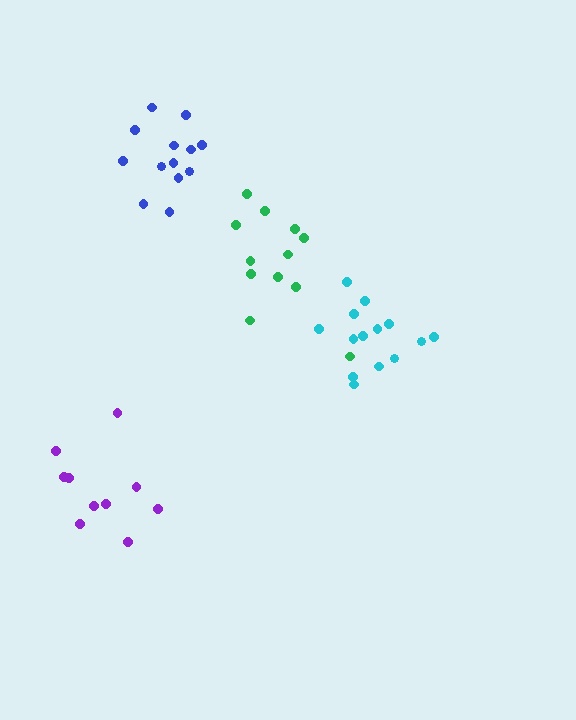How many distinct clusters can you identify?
There are 4 distinct clusters.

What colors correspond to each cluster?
The clusters are colored: cyan, purple, blue, green.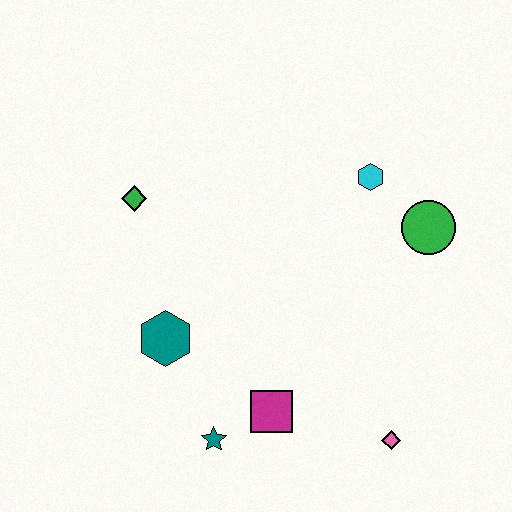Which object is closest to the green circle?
The cyan hexagon is closest to the green circle.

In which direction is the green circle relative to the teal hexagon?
The green circle is to the right of the teal hexagon.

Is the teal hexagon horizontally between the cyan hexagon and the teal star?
No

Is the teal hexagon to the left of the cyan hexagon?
Yes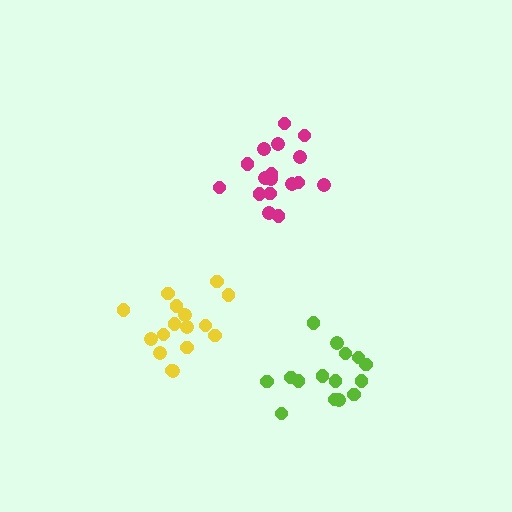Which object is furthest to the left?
The yellow cluster is leftmost.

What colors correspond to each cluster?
The clusters are colored: yellow, lime, magenta.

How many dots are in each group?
Group 1: 16 dots, Group 2: 15 dots, Group 3: 17 dots (48 total).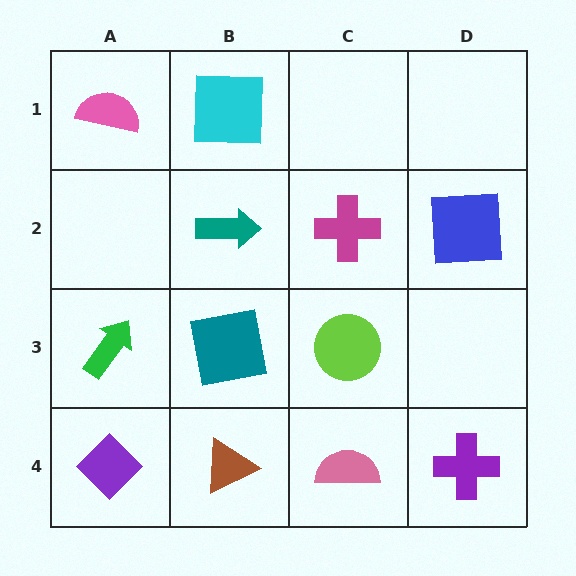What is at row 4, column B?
A brown triangle.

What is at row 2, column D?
A blue square.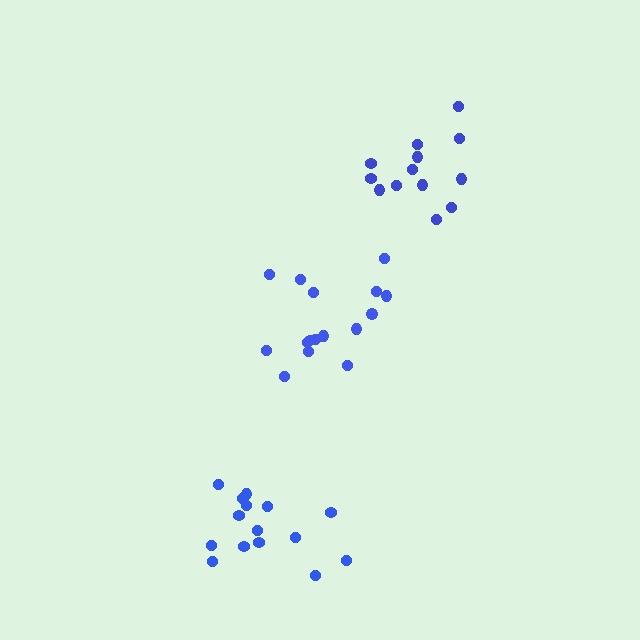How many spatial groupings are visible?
There are 3 spatial groupings.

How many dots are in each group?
Group 1: 15 dots, Group 2: 13 dots, Group 3: 16 dots (44 total).